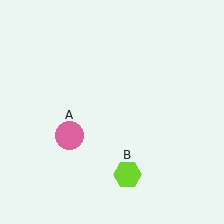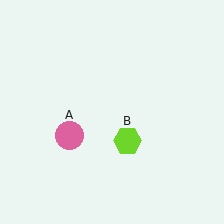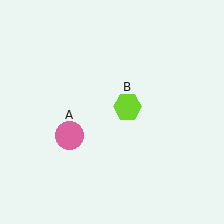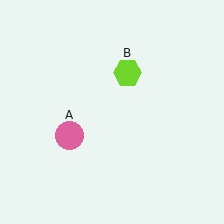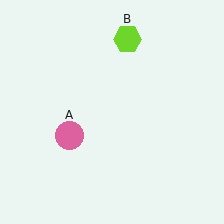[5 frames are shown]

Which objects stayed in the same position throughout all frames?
Pink circle (object A) remained stationary.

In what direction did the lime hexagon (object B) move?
The lime hexagon (object B) moved up.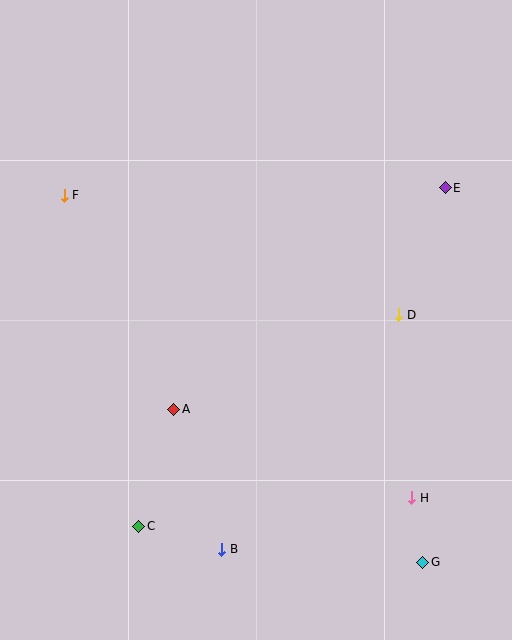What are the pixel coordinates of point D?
Point D is at (399, 315).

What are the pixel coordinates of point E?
Point E is at (445, 188).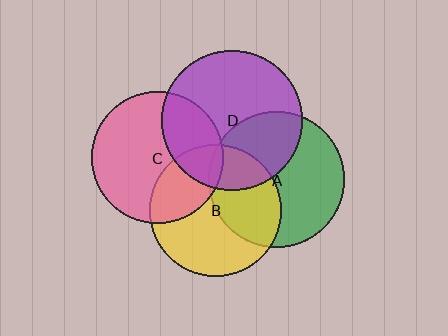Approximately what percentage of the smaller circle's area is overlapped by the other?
Approximately 30%.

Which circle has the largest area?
Circle D (purple).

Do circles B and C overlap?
Yes.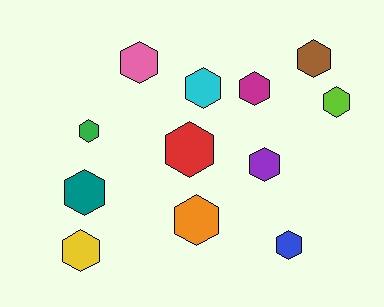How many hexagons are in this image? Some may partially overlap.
There are 12 hexagons.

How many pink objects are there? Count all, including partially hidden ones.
There is 1 pink object.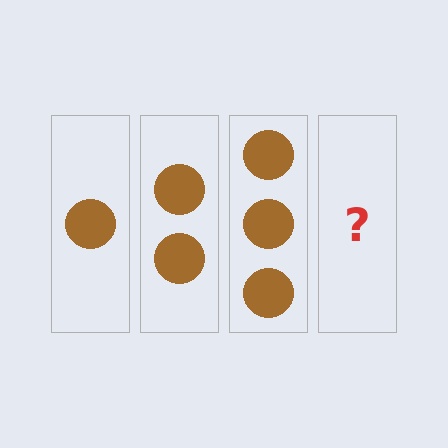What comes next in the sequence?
The next element should be 4 circles.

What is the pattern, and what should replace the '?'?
The pattern is that each step adds one more circle. The '?' should be 4 circles.